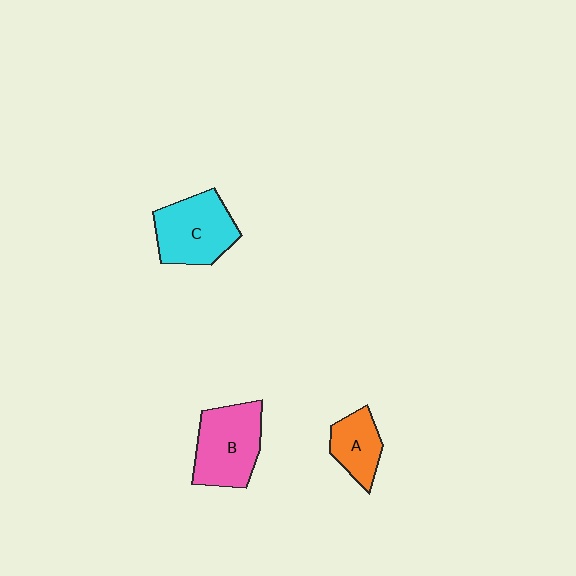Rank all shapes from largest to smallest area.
From largest to smallest: B (pink), C (cyan), A (orange).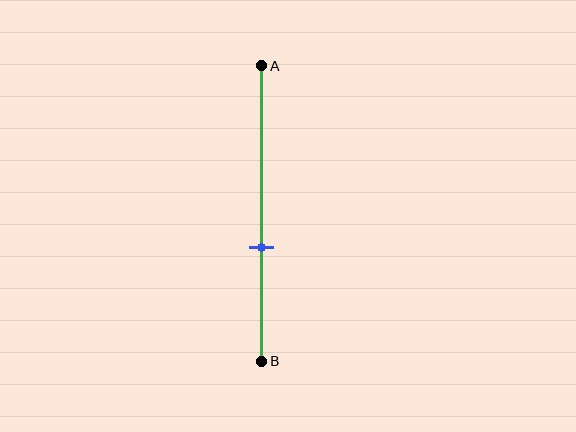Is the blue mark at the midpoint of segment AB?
No, the mark is at about 60% from A, not at the 50% midpoint.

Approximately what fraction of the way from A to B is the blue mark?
The blue mark is approximately 60% of the way from A to B.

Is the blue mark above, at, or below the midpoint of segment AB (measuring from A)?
The blue mark is below the midpoint of segment AB.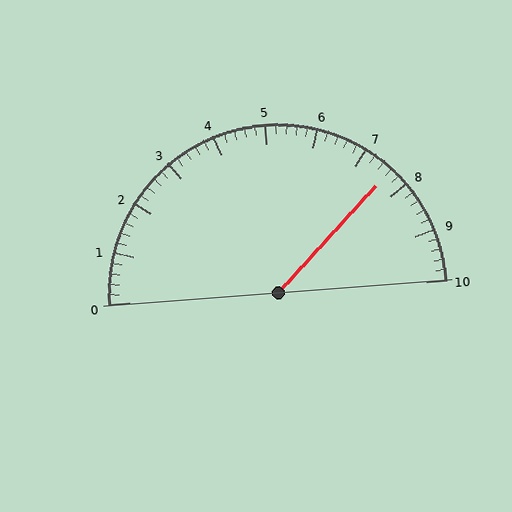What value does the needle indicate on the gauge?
The needle indicates approximately 7.6.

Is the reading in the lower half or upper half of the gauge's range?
The reading is in the upper half of the range (0 to 10).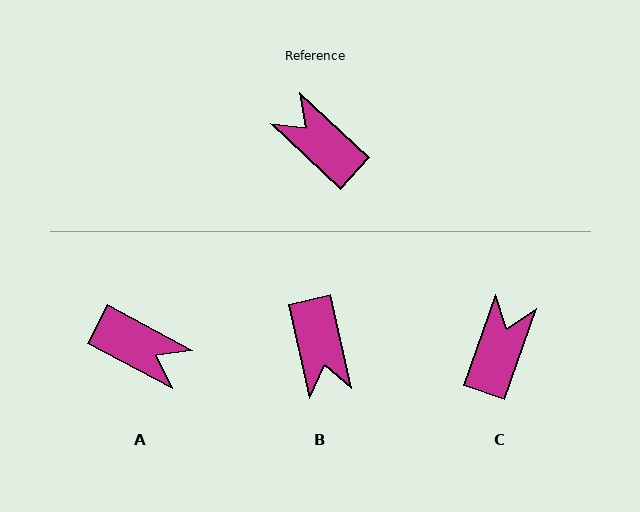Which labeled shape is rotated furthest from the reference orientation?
A, about 165 degrees away.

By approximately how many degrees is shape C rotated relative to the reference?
Approximately 66 degrees clockwise.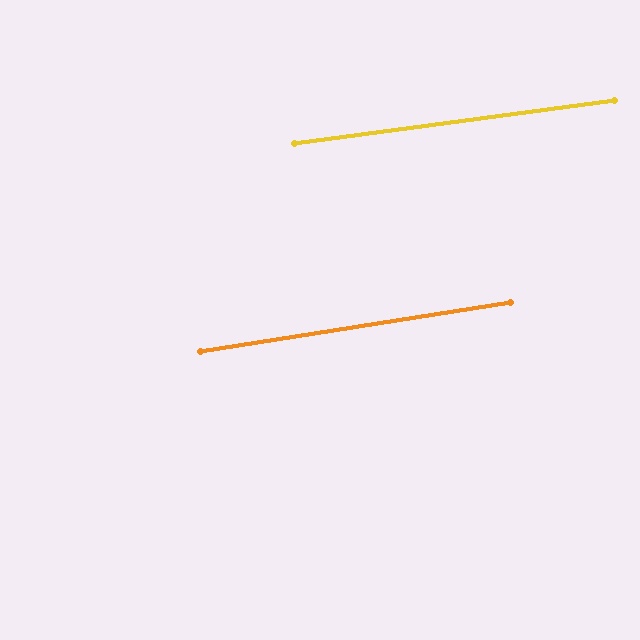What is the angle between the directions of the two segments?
Approximately 1 degree.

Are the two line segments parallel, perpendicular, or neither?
Parallel — their directions differ by only 1.3°.